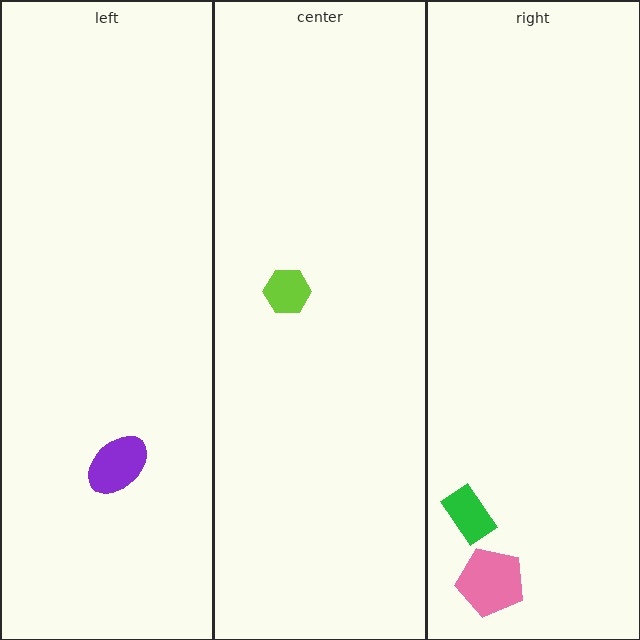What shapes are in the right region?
The green rectangle, the pink pentagon.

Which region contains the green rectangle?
The right region.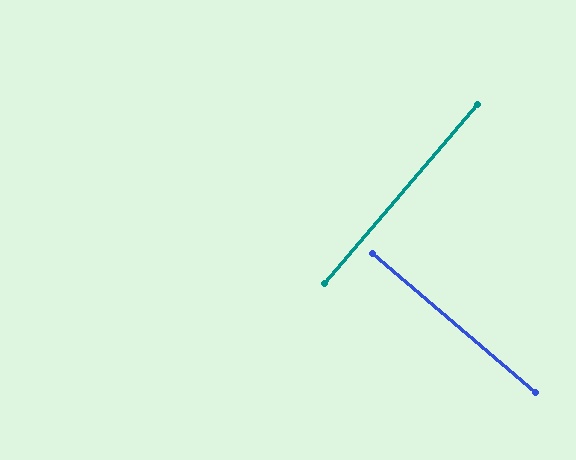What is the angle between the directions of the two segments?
Approximately 90 degrees.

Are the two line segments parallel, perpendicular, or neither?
Perpendicular — they meet at approximately 90°.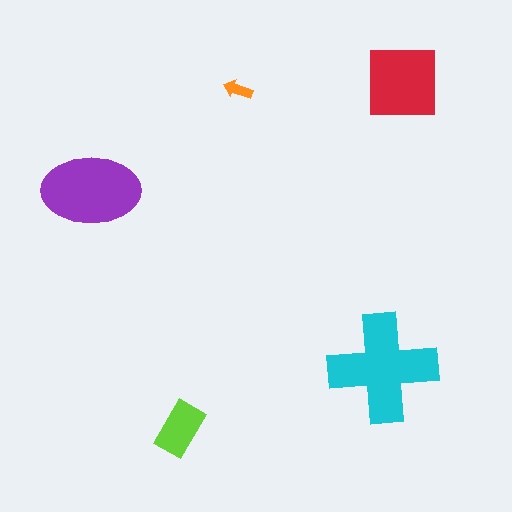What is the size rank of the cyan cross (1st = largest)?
1st.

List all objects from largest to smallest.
The cyan cross, the purple ellipse, the red square, the lime rectangle, the orange arrow.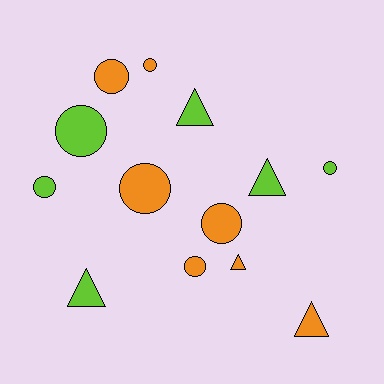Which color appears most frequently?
Orange, with 7 objects.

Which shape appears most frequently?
Circle, with 8 objects.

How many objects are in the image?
There are 13 objects.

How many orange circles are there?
There are 5 orange circles.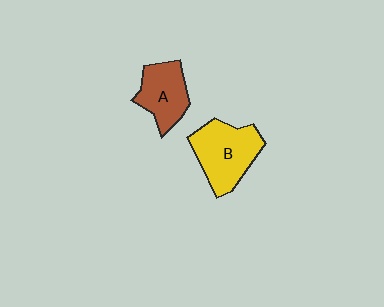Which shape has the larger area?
Shape B (yellow).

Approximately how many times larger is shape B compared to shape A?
Approximately 1.4 times.